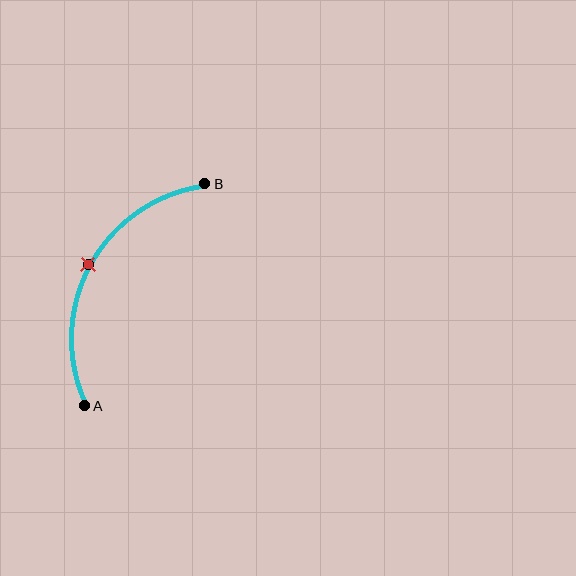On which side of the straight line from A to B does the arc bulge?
The arc bulges to the left of the straight line connecting A and B.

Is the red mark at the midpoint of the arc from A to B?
Yes. The red mark lies on the arc at equal arc-length from both A and B — it is the arc midpoint.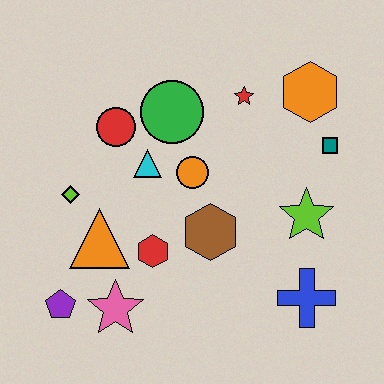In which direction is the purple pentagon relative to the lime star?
The purple pentagon is to the left of the lime star.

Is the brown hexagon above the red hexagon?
Yes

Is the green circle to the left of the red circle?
No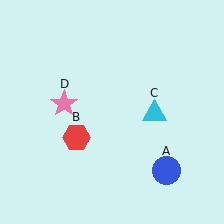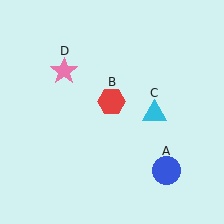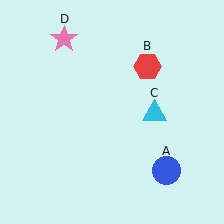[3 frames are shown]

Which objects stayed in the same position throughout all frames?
Blue circle (object A) and cyan triangle (object C) remained stationary.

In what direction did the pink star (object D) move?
The pink star (object D) moved up.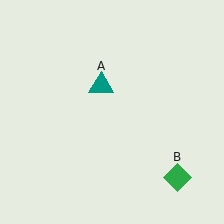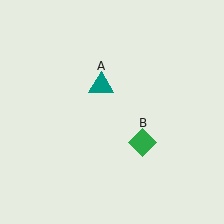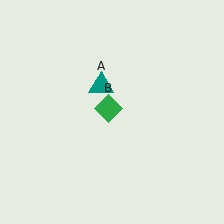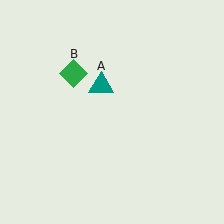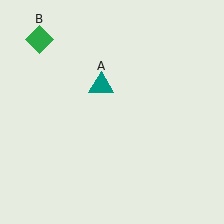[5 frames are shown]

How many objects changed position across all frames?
1 object changed position: green diamond (object B).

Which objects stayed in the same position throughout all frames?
Teal triangle (object A) remained stationary.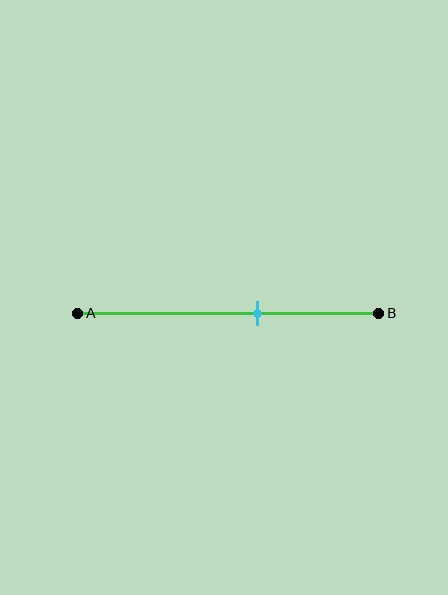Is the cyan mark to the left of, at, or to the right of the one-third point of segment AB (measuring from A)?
The cyan mark is to the right of the one-third point of segment AB.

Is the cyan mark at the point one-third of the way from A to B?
No, the mark is at about 60% from A, not at the 33% one-third point.